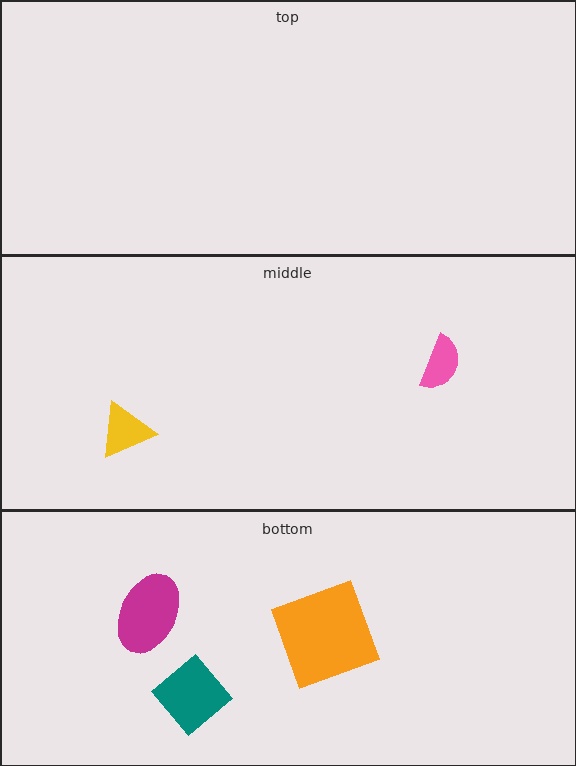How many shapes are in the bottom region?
3.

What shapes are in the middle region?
The pink semicircle, the yellow triangle.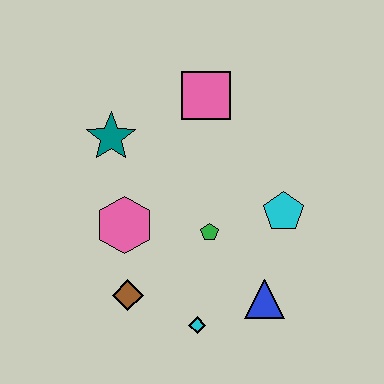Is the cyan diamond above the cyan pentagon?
No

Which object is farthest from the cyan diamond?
The pink square is farthest from the cyan diamond.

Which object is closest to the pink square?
The teal star is closest to the pink square.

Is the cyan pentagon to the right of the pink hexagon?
Yes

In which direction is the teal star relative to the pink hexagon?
The teal star is above the pink hexagon.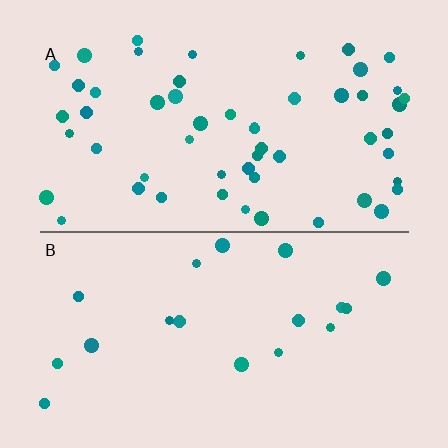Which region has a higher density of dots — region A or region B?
A (the top).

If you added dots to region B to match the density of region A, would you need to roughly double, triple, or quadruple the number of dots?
Approximately triple.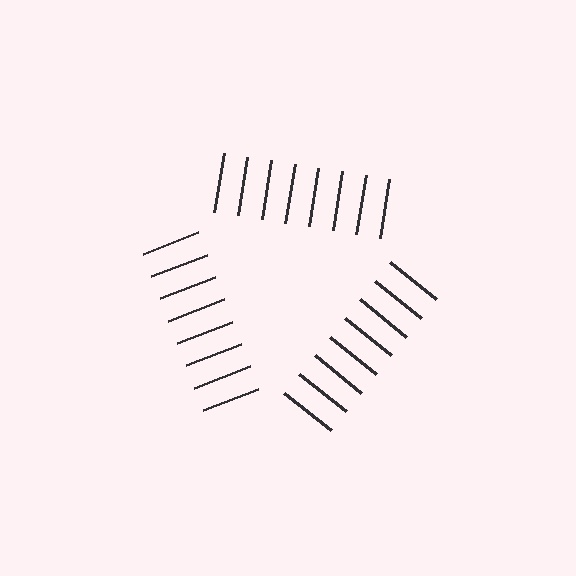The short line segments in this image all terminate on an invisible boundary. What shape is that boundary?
An illusory triangle — the line segments terminate on its edges but no continuous stroke is drawn.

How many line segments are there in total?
24 — 8 along each of the 3 edges.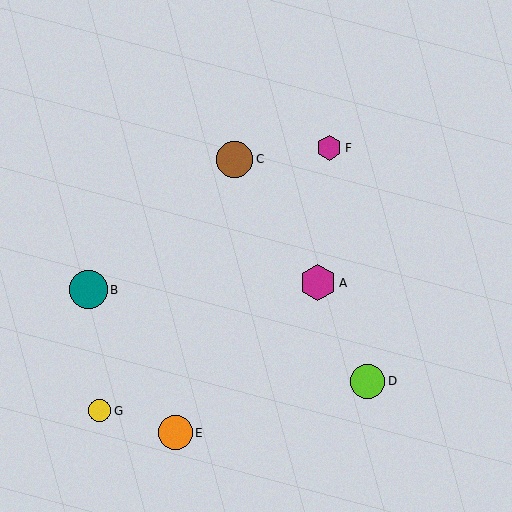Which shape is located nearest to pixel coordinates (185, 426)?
The orange circle (labeled E) at (176, 433) is nearest to that location.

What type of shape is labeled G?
Shape G is a yellow circle.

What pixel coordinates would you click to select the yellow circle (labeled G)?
Click at (100, 411) to select the yellow circle G.